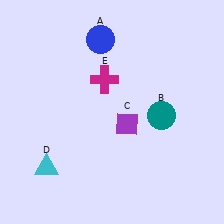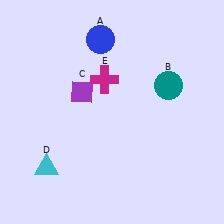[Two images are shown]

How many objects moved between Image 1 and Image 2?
2 objects moved between the two images.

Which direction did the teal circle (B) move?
The teal circle (B) moved up.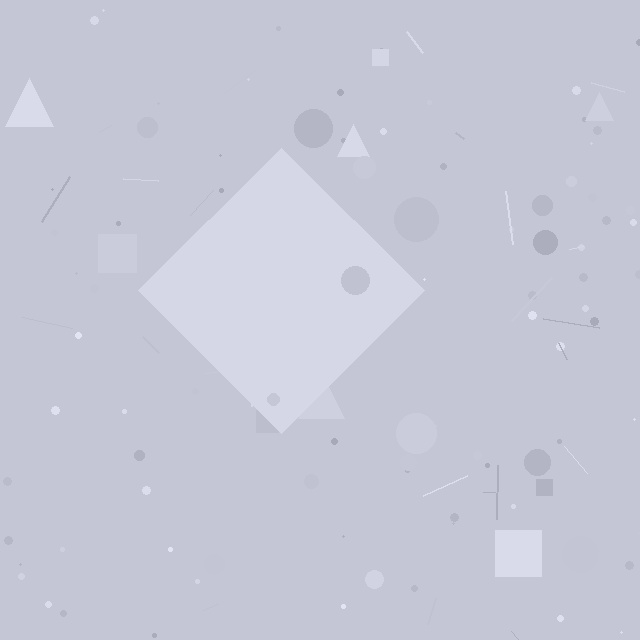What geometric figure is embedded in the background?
A diamond is embedded in the background.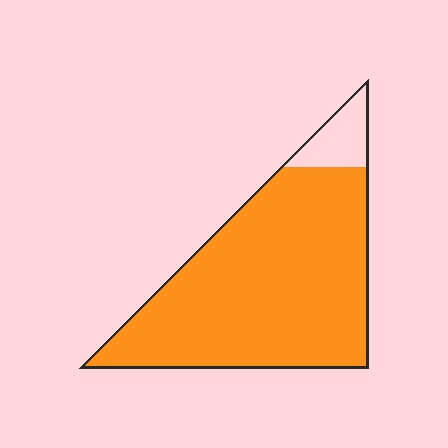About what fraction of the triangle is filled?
About nine tenths (9/10).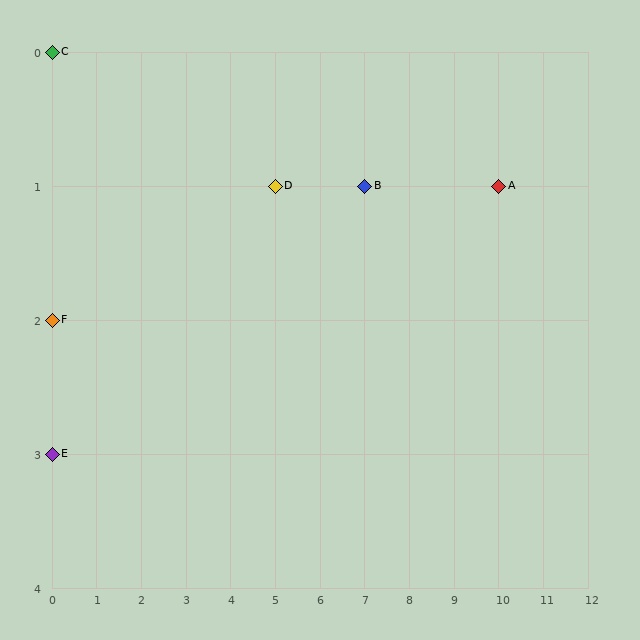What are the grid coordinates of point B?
Point B is at grid coordinates (7, 1).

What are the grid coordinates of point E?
Point E is at grid coordinates (0, 3).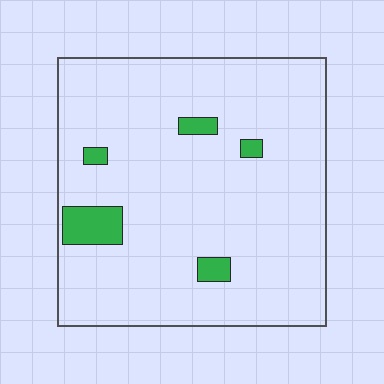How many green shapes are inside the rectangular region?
5.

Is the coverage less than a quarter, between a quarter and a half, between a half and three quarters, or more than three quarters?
Less than a quarter.